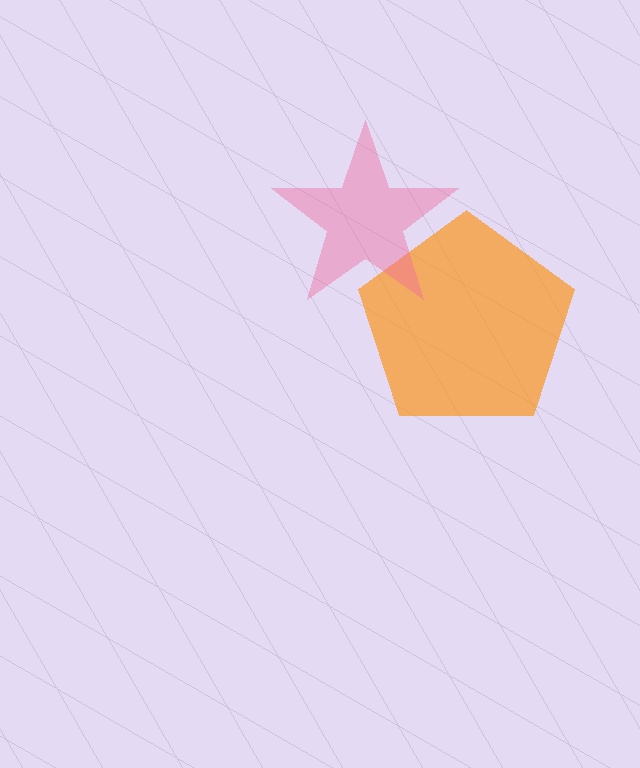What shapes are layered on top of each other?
The layered shapes are: an orange pentagon, a pink star.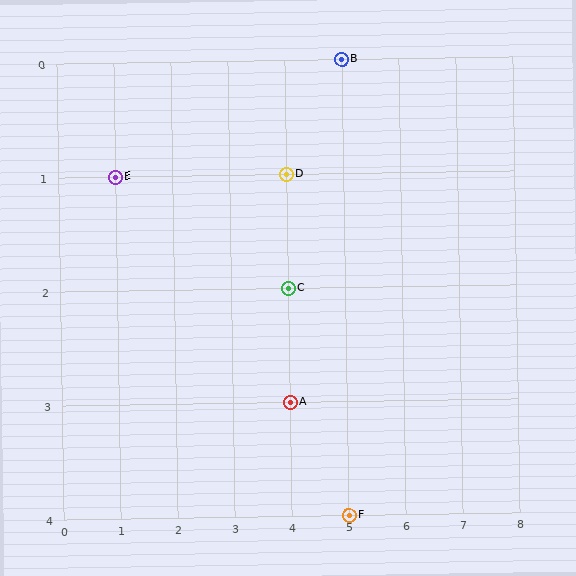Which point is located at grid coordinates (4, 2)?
Point C is at (4, 2).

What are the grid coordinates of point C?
Point C is at grid coordinates (4, 2).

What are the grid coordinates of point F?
Point F is at grid coordinates (5, 4).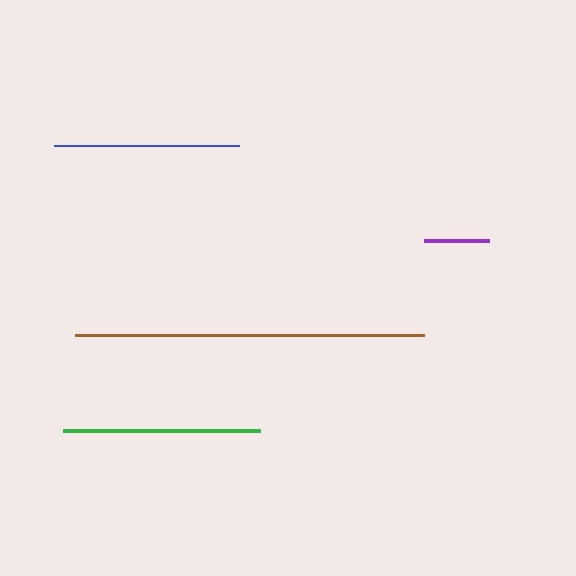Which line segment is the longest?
The brown line is the longest at approximately 349 pixels.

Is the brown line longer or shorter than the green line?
The brown line is longer than the green line.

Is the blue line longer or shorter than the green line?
The green line is longer than the blue line.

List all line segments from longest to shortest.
From longest to shortest: brown, green, blue, purple.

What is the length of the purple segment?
The purple segment is approximately 65 pixels long.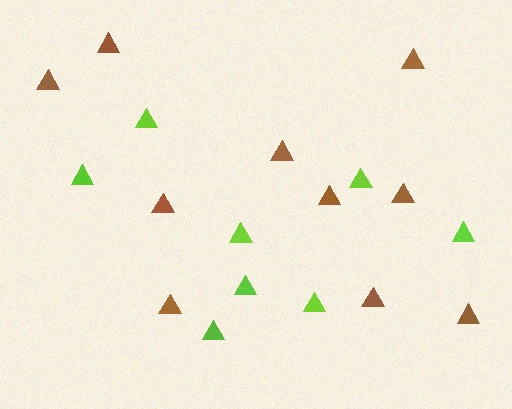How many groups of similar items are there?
There are 2 groups: one group of brown triangles (10) and one group of lime triangles (8).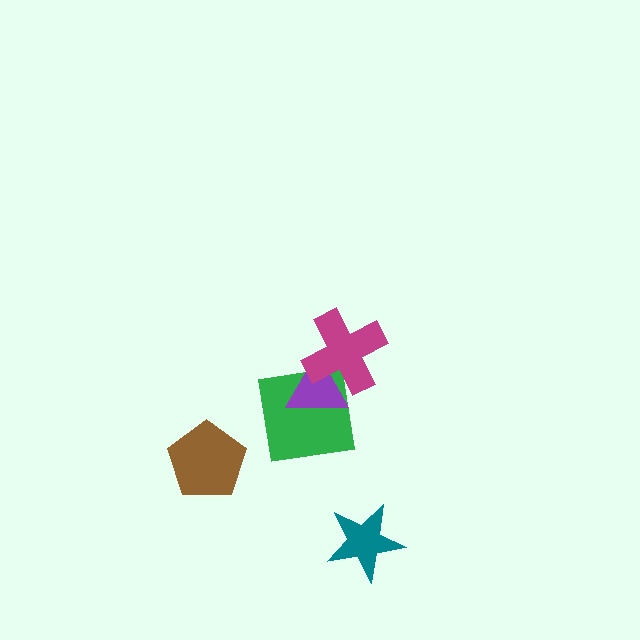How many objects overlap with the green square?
2 objects overlap with the green square.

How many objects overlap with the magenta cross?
2 objects overlap with the magenta cross.